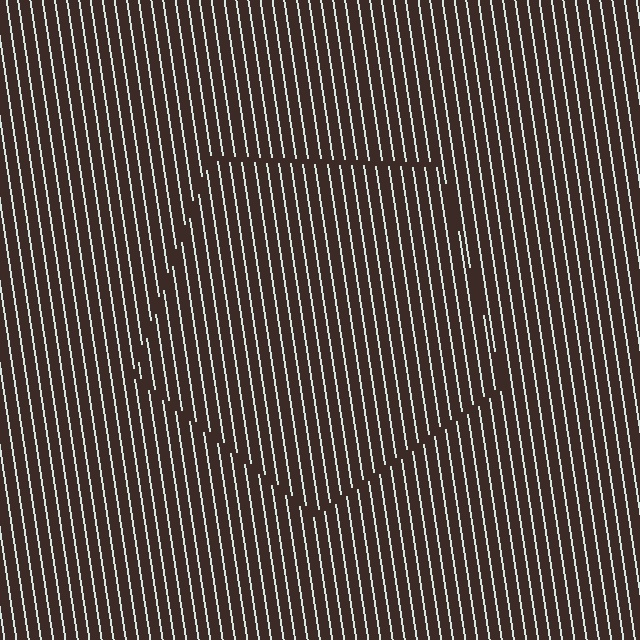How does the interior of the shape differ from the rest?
The interior of the shape contains the same grating, shifted by half a period — the contour is defined by the phase discontinuity where line-ends from the inner and outer gratings abut.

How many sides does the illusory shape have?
5 sides — the line-ends trace a pentagon.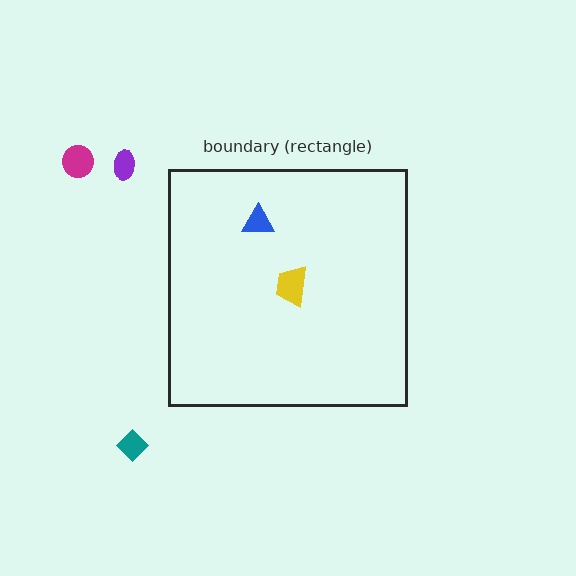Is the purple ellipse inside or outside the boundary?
Outside.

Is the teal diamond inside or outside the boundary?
Outside.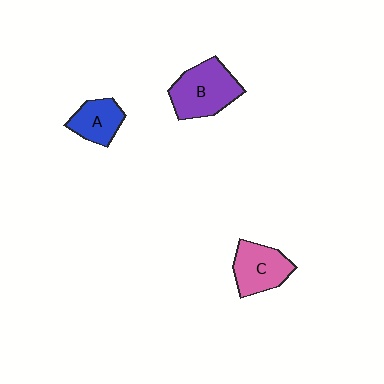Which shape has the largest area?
Shape B (purple).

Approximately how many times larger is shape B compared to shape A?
Approximately 1.6 times.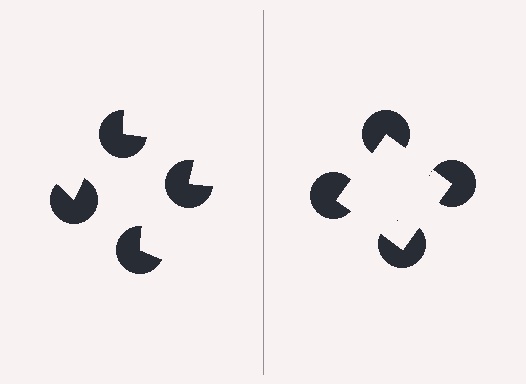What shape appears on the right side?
An illusory square.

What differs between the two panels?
The pac-man discs are positioned identically on both sides; only the wedge orientations differ. On the right they align to a square; on the left they are misaligned.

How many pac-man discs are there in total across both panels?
8 — 4 on each side.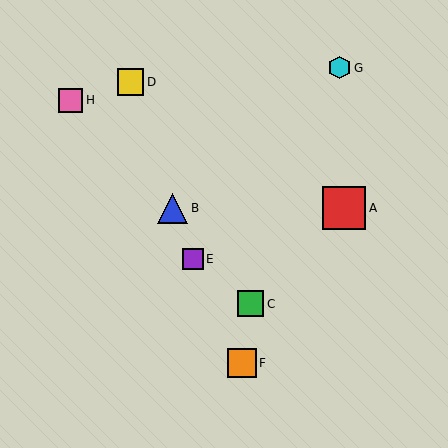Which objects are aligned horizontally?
Objects A, B are aligned horizontally.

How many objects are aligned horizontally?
2 objects (A, B) are aligned horizontally.